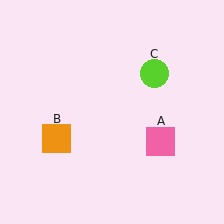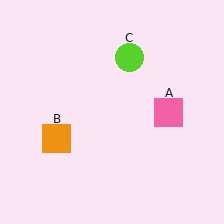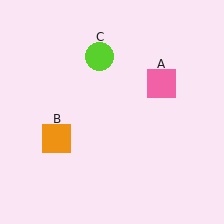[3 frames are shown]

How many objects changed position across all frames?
2 objects changed position: pink square (object A), lime circle (object C).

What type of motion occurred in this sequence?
The pink square (object A), lime circle (object C) rotated counterclockwise around the center of the scene.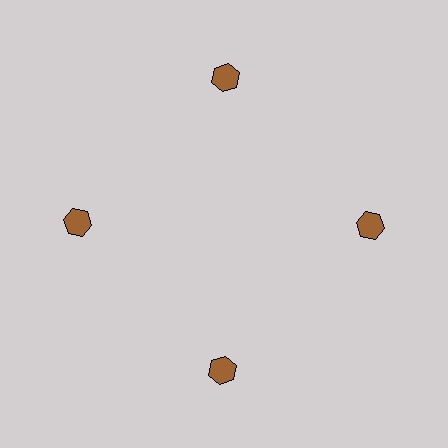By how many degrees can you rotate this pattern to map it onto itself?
The pattern maps onto itself every 90 degrees of rotation.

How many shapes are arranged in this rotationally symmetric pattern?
There are 4 shapes, arranged in 4 groups of 1.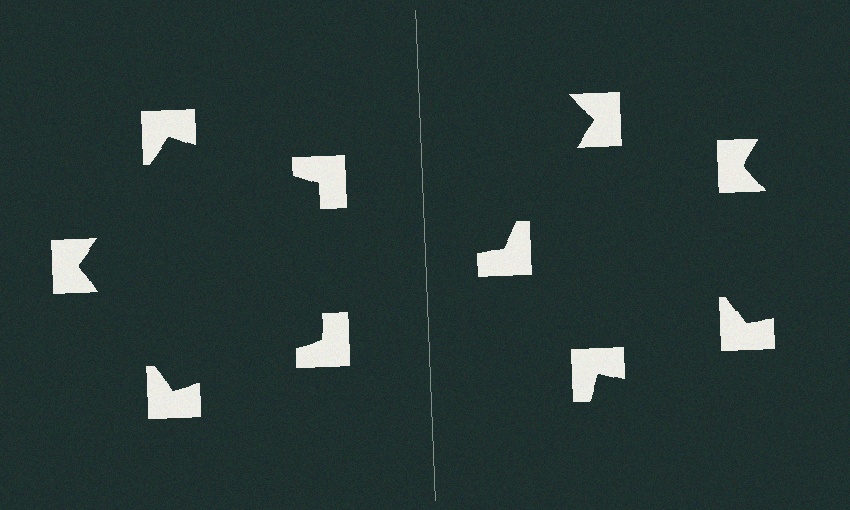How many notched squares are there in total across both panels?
10 — 5 on each side.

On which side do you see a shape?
An illusory pentagon appears on the left side. On the right side the wedge cuts are rotated, so no coherent shape forms.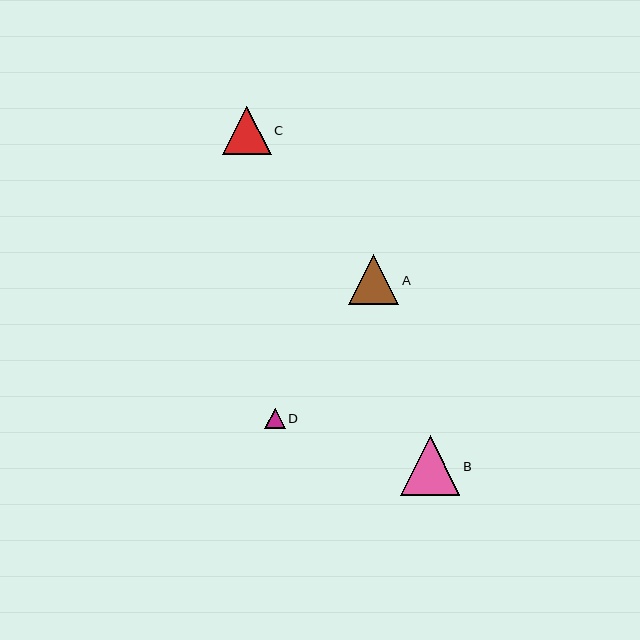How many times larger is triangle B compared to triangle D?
Triangle B is approximately 2.9 times the size of triangle D.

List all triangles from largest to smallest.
From largest to smallest: B, A, C, D.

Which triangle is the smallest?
Triangle D is the smallest with a size of approximately 20 pixels.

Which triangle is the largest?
Triangle B is the largest with a size of approximately 59 pixels.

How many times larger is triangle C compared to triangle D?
Triangle C is approximately 2.4 times the size of triangle D.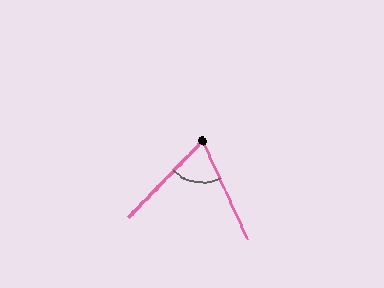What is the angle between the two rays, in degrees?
Approximately 68 degrees.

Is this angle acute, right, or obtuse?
It is acute.